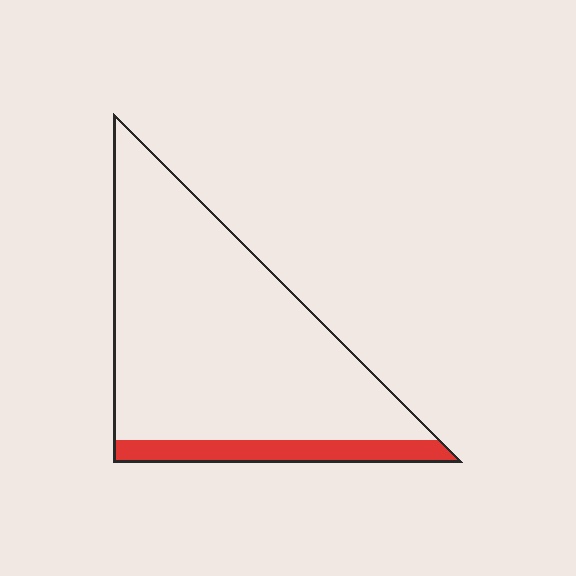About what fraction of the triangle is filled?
About one eighth (1/8).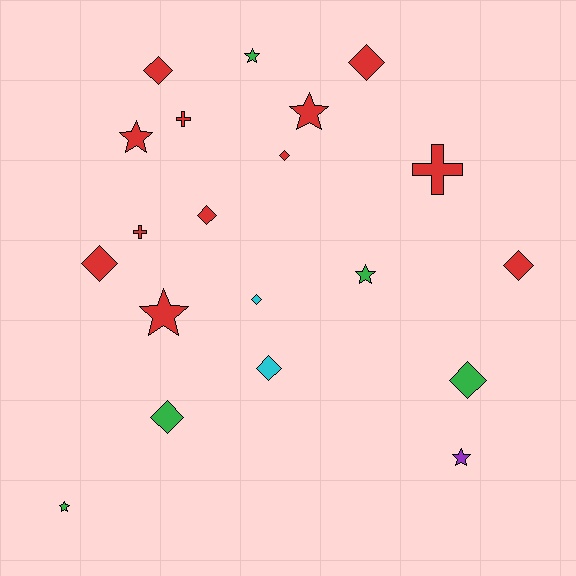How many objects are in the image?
There are 20 objects.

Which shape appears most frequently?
Diamond, with 10 objects.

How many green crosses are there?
There are no green crosses.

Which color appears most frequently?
Red, with 12 objects.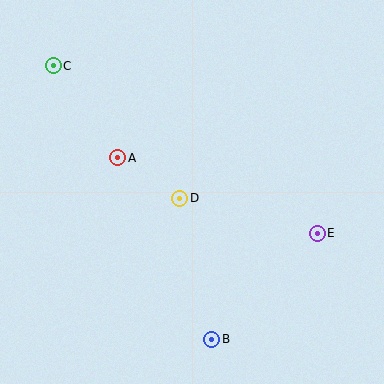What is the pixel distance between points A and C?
The distance between A and C is 112 pixels.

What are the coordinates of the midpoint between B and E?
The midpoint between B and E is at (265, 286).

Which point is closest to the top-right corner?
Point E is closest to the top-right corner.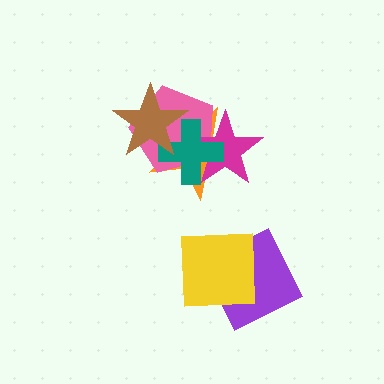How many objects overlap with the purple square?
1 object overlaps with the purple square.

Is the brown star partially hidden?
No, no other shape covers it.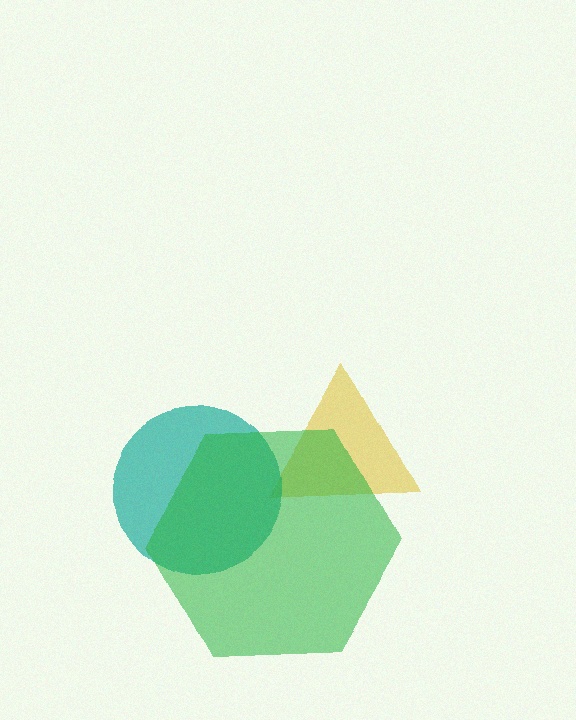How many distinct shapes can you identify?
There are 3 distinct shapes: a yellow triangle, a teal circle, a green hexagon.